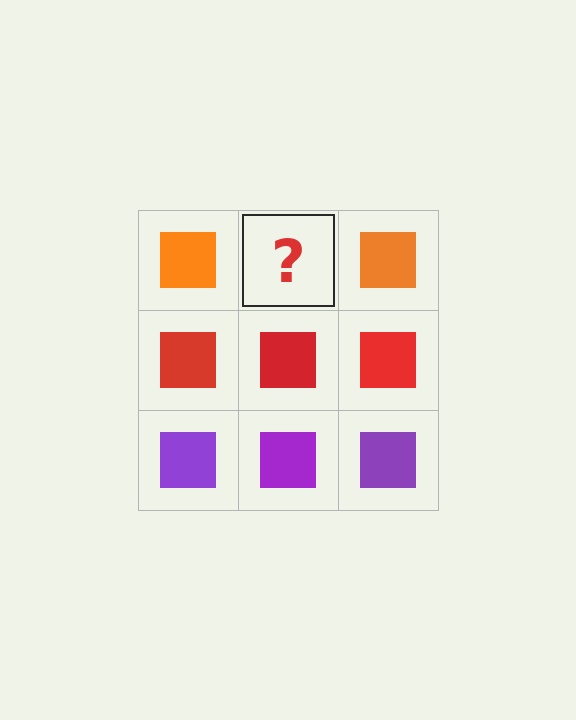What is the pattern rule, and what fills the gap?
The rule is that each row has a consistent color. The gap should be filled with an orange square.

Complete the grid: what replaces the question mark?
The question mark should be replaced with an orange square.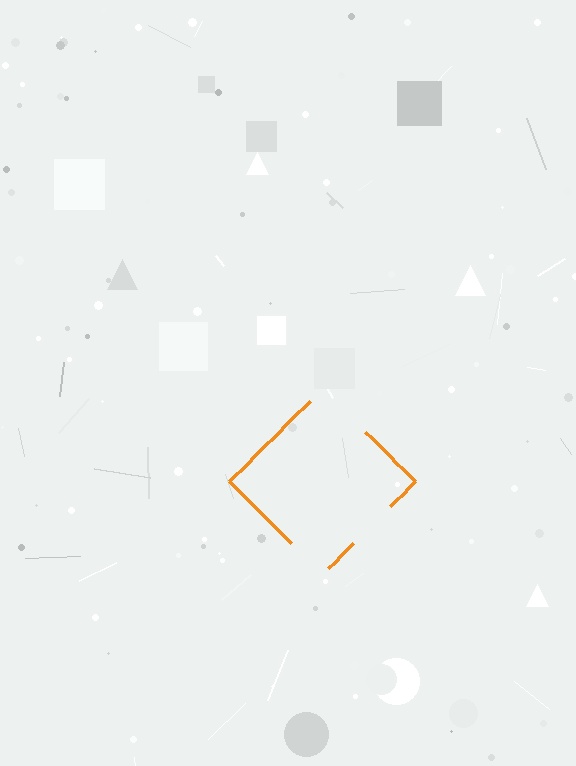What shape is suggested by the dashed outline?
The dashed outline suggests a diamond.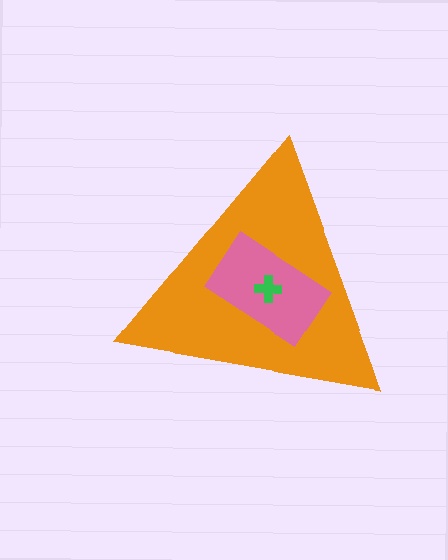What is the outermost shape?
The orange triangle.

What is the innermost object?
The green cross.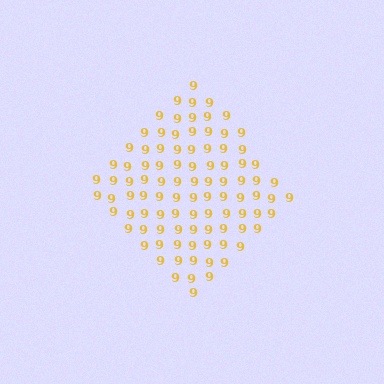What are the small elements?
The small elements are digit 9's.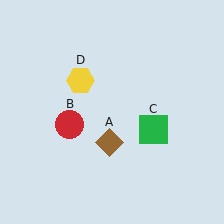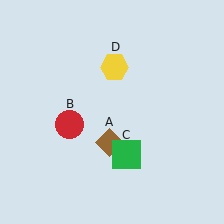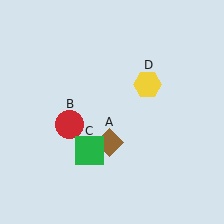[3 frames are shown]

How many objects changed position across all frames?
2 objects changed position: green square (object C), yellow hexagon (object D).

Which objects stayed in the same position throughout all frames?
Brown diamond (object A) and red circle (object B) remained stationary.